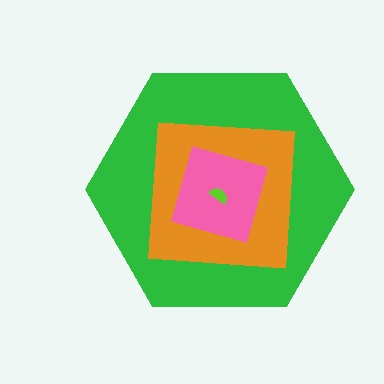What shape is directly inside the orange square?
The pink square.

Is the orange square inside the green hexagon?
Yes.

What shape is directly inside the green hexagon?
The orange square.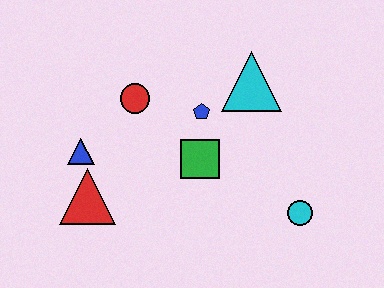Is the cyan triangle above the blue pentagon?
Yes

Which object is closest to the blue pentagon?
The green square is closest to the blue pentagon.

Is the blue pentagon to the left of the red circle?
No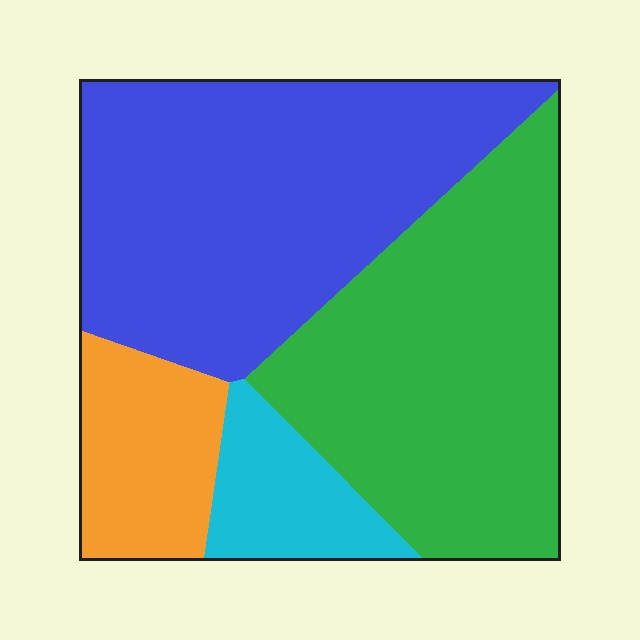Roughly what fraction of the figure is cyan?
Cyan covers about 10% of the figure.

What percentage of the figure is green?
Green takes up about three eighths (3/8) of the figure.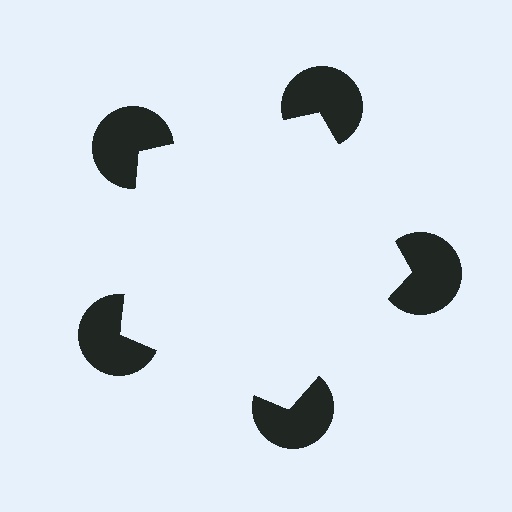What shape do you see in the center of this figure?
An illusory pentagon — its edges are inferred from the aligned wedge cuts in the pac-man discs, not physically drawn.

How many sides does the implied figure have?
5 sides.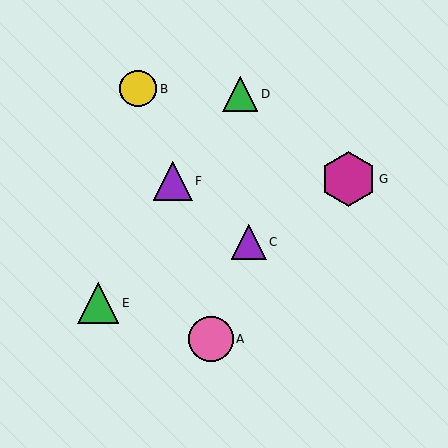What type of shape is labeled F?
Shape F is a purple triangle.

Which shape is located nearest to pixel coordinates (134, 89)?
The yellow circle (labeled B) at (138, 89) is nearest to that location.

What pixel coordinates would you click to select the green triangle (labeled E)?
Click at (98, 303) to select the green triangle E.